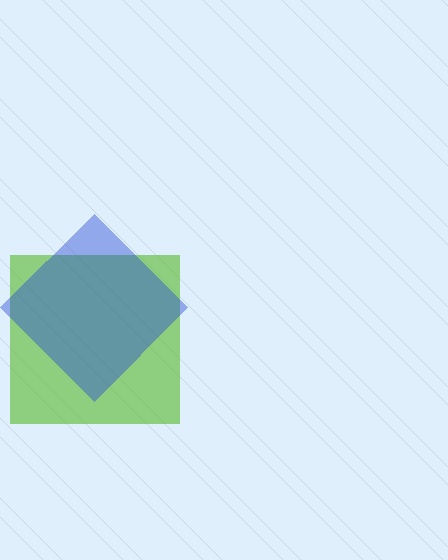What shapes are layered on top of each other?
The layered shapes are: a lime square, a blue diamond.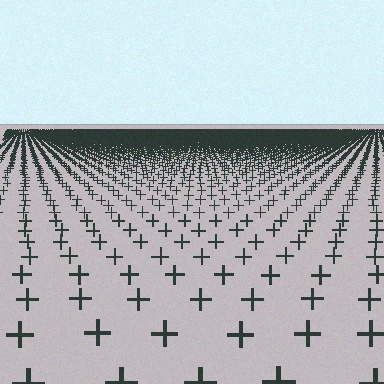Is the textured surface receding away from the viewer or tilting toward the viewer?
The surface is receding away from the viewer. Texture elements get smaller and denser toward the top.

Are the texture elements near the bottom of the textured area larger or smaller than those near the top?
Larger. Near the bottom, elements are closer to the viewer and appear at a bigger on-screen size.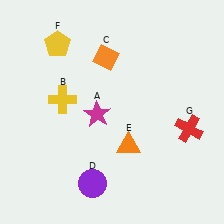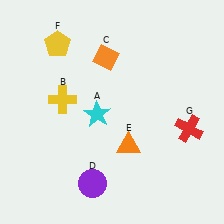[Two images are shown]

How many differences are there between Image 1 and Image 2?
There is 1 difference between the two images.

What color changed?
The star (A) changed from magenta in Image 1 to cyan in Image 2.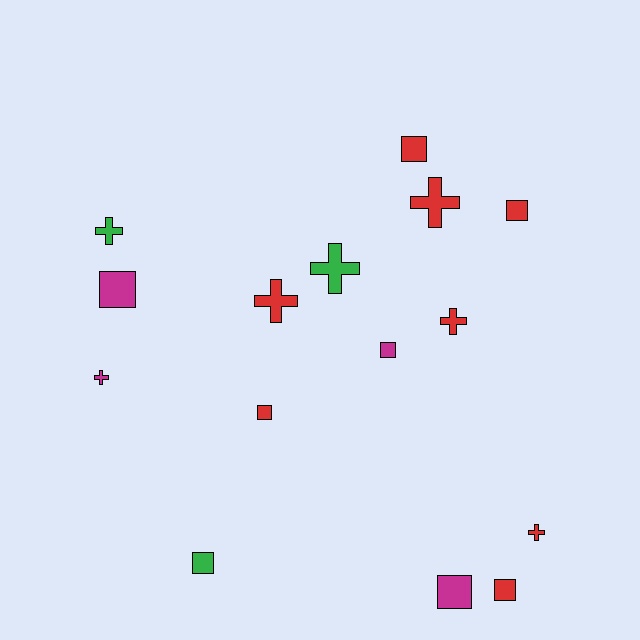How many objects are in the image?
There are 15 objects.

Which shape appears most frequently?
Square, with 8 objects.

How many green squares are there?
There is 1 green square.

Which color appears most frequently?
Red, with 8 objects.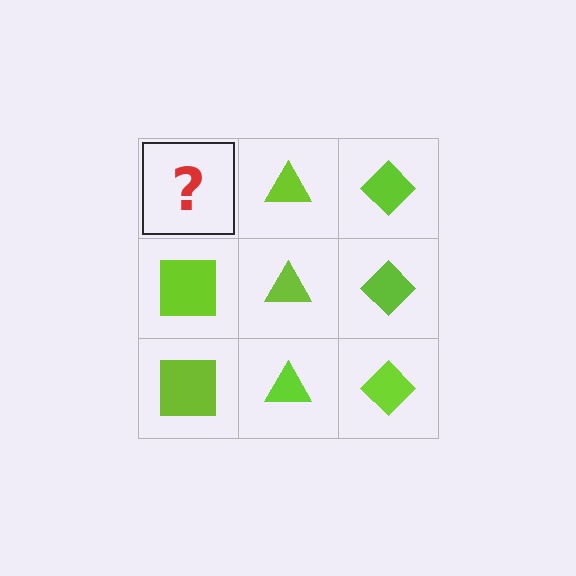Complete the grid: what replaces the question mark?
The question mark should be replaced with a lime square.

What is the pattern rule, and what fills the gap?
The rule is that each column has a consistent shape. The gap should be filled with a lime square.